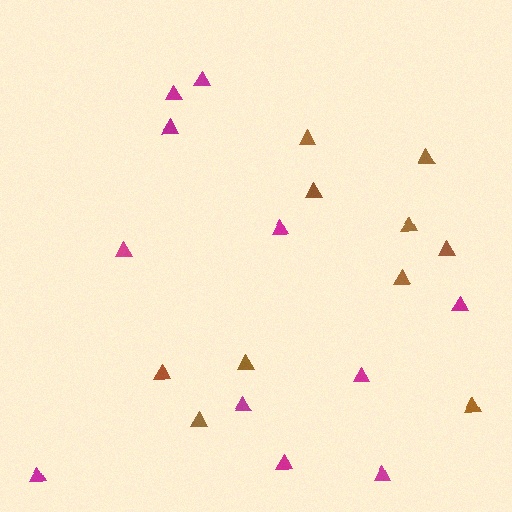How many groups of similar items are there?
There are 2 groups: one group of brown triangles (10) and one group of magenta triangles (11).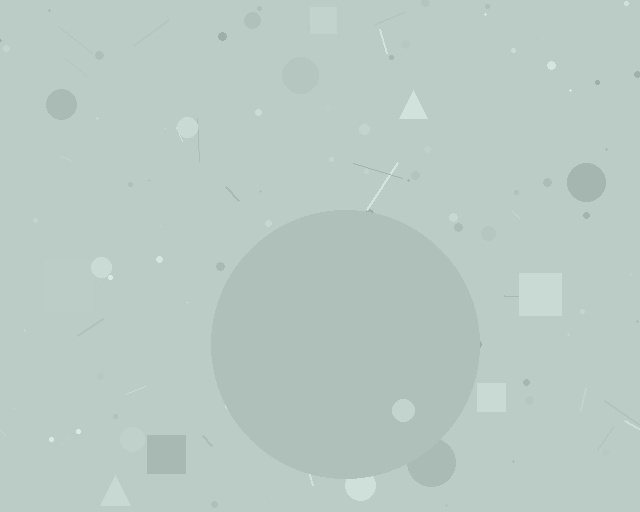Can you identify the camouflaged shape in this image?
The camouflaged shape is a circle.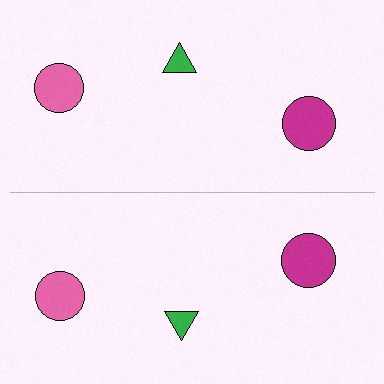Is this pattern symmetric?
Yes, this pattern has bilateral (reflection) symmetry.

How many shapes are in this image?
There are 6 shapes in this image.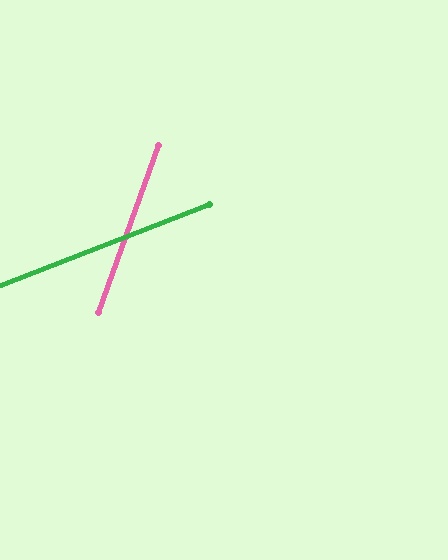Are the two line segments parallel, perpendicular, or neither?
Neither parallel nor perpendicular — they differ by about 49°.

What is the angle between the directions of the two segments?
Approximately 49 degrees.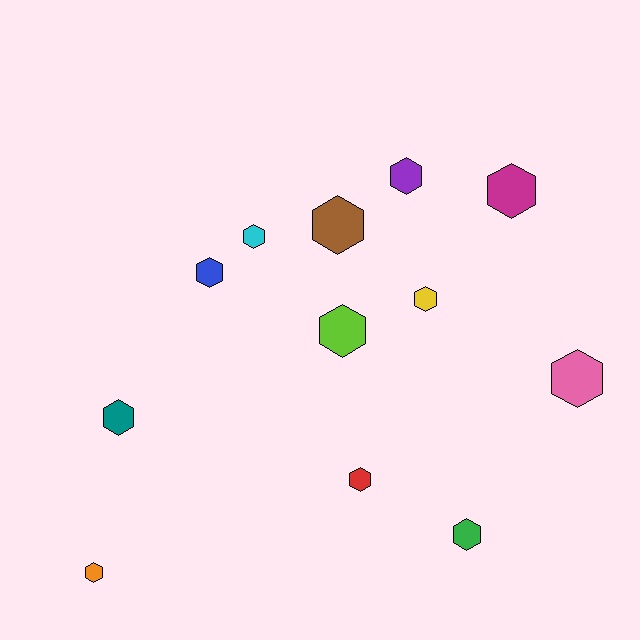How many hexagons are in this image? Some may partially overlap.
There are 12 hexagons.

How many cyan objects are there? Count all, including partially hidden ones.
There is 1 cyan object.